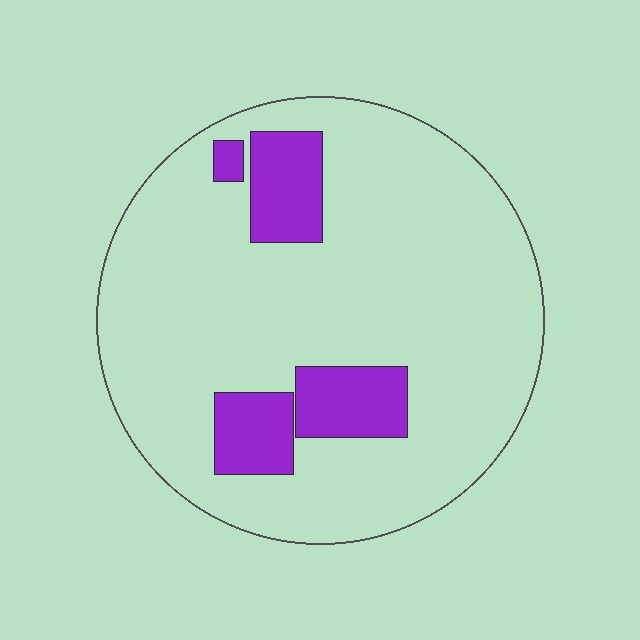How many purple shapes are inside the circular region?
4.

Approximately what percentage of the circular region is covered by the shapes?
Approximately 15%.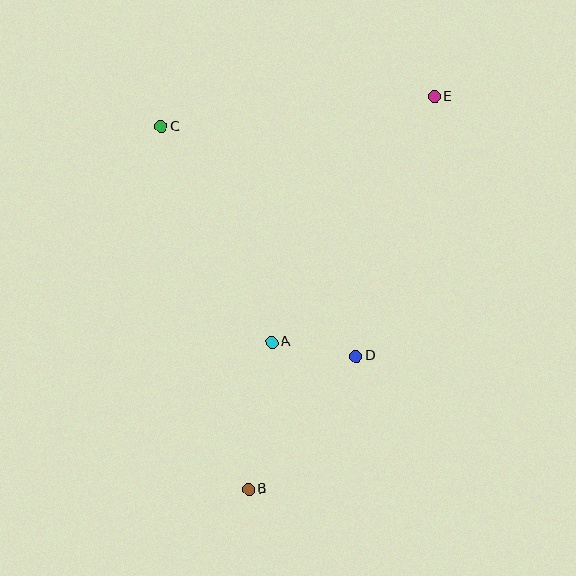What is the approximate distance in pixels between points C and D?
The distance between C and D is approximately 301 pixels.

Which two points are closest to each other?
Points A and D are closest to each other.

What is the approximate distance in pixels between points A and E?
The distance between A and E is approximately 295 pixels.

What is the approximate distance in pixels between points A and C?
The distance between A and C is approximately 242 pixels.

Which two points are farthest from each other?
Points B and E are farthest from each other.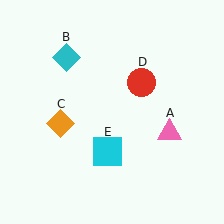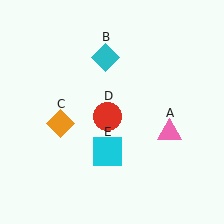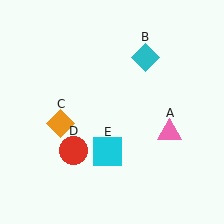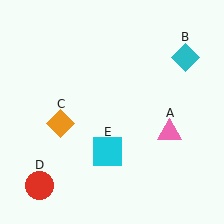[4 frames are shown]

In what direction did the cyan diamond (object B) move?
The cyan diamond (object B) moved right.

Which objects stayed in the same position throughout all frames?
Pink triangle (object A) and orange diamond (object C) and cyan square (object E) remained stationary.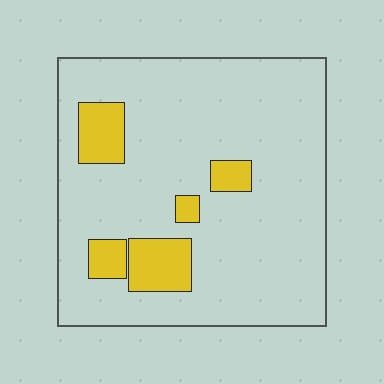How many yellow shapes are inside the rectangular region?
5.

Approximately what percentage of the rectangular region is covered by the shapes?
Approximately 15%.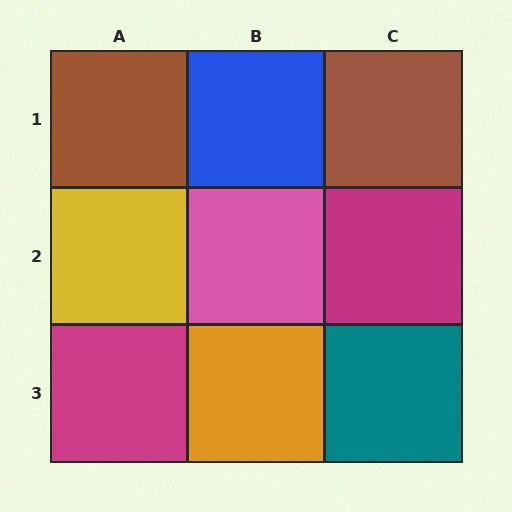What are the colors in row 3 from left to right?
Magenta, orange, teal.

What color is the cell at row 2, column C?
Magenta.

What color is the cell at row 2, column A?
Yellow.